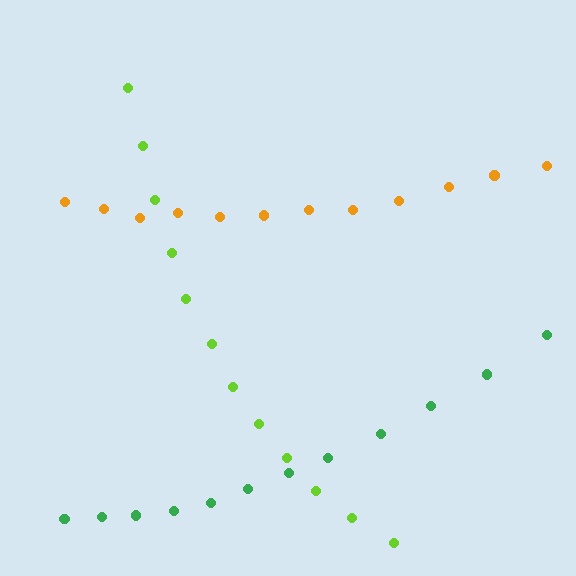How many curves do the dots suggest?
There are 3 distinct paths.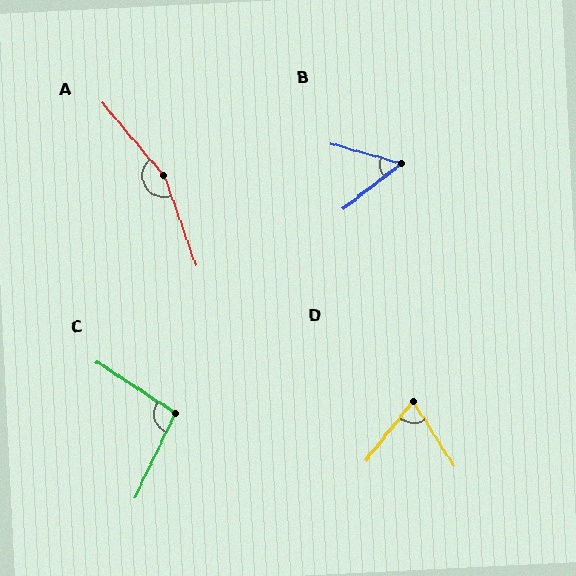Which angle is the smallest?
B, at approximately 53 degrees.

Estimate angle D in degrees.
Approximately 71 degrees.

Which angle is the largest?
A, at approximately 159 degrees.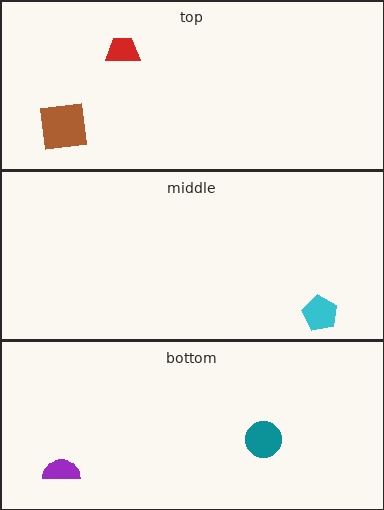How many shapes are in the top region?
2.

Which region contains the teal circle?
The bottom region.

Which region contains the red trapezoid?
The top region.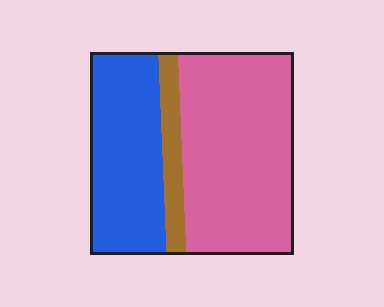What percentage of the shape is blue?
Blue takes up between a quarter and a half of the shape.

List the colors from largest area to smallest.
From largest to smallest: pink, blue, brown.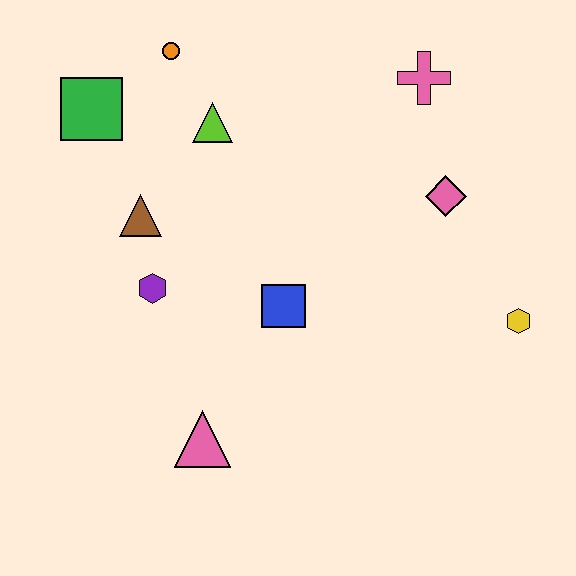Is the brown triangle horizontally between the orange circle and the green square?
Yes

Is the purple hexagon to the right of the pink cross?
No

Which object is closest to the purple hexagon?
The brown triangle is closest to the purple hexagon.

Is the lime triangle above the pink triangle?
Yes